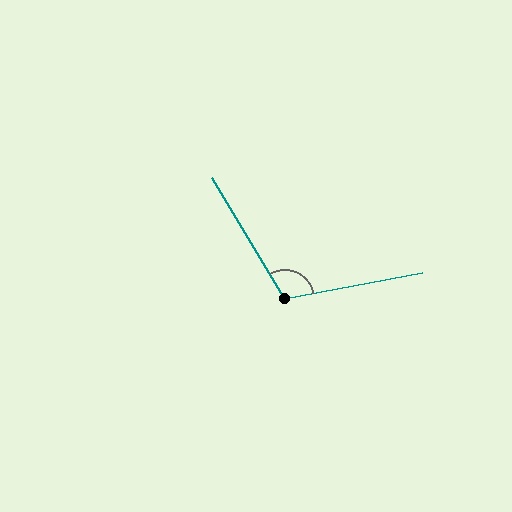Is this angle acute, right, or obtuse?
It is obtuse.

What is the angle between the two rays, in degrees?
Approximately 110 degrees.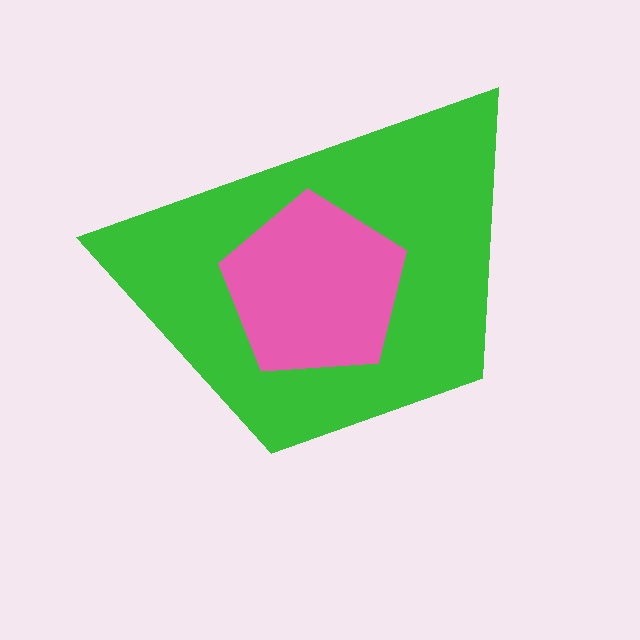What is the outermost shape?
The green trapezoid.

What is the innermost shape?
The pink pentagon.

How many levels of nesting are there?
2.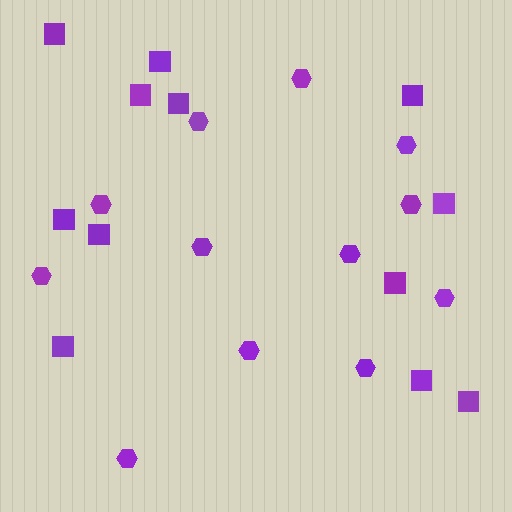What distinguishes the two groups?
There are 2 groups: one group of squares (12) and one group of hexagons (12).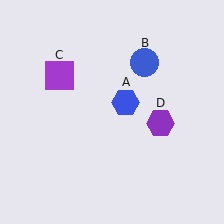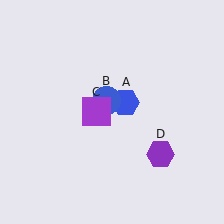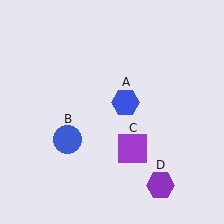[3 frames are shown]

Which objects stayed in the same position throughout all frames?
Blue hexagon (object A) remained stationary.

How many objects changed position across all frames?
3 objects changed position: blue circle (object B), purple square (object C), purple hexagon (object D).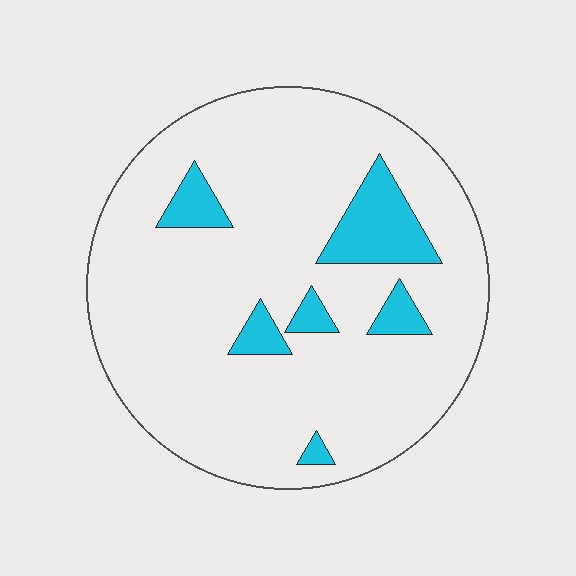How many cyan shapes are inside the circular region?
6.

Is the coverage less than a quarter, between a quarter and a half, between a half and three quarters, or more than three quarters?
Less than a quarter.